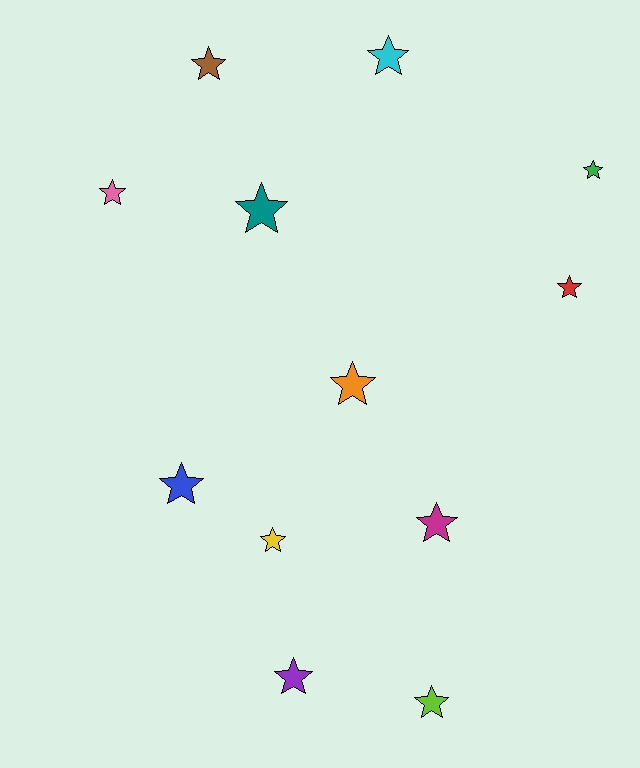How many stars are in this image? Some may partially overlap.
There are 12 stars.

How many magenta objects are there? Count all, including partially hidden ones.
There is 1 magenta object.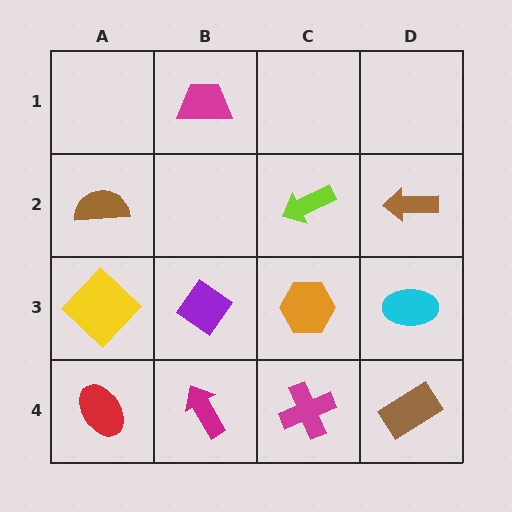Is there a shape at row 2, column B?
No, that cell is empty.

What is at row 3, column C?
An orange hexagon.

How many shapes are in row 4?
4 shapes.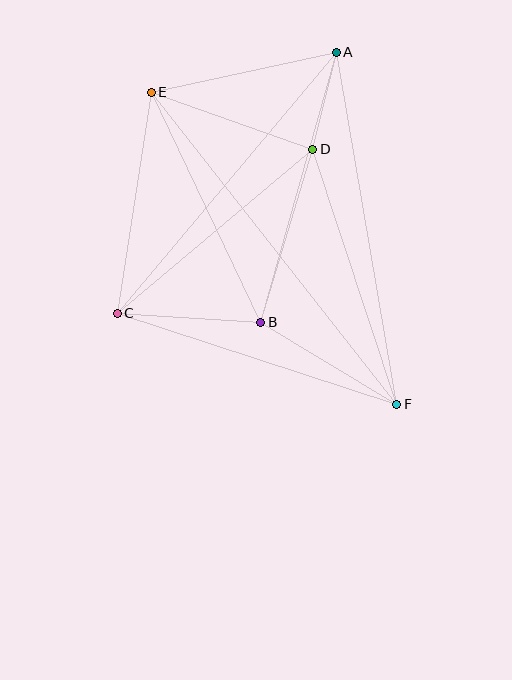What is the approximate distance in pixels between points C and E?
The distance between C and E is approximately 224 pixels.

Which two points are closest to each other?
Points A and D are closest to each other.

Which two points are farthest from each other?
Points E and F are farthest from each other.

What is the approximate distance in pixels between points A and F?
The distance between A and F is approximately 357 pixels.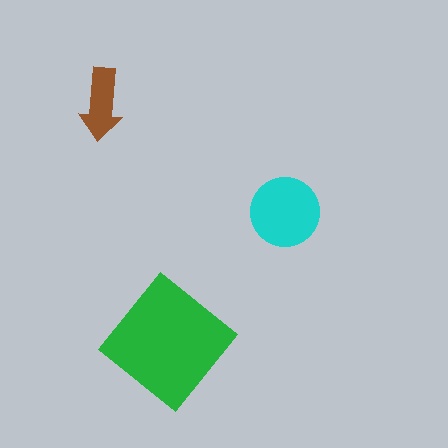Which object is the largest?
The green diamond.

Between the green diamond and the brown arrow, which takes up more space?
The green diamond.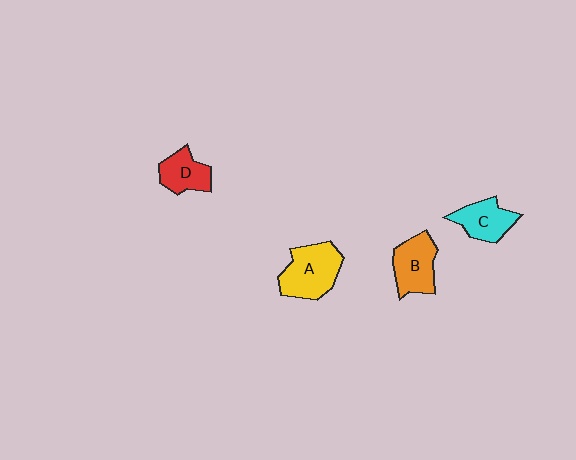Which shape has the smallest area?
Shape D (red).